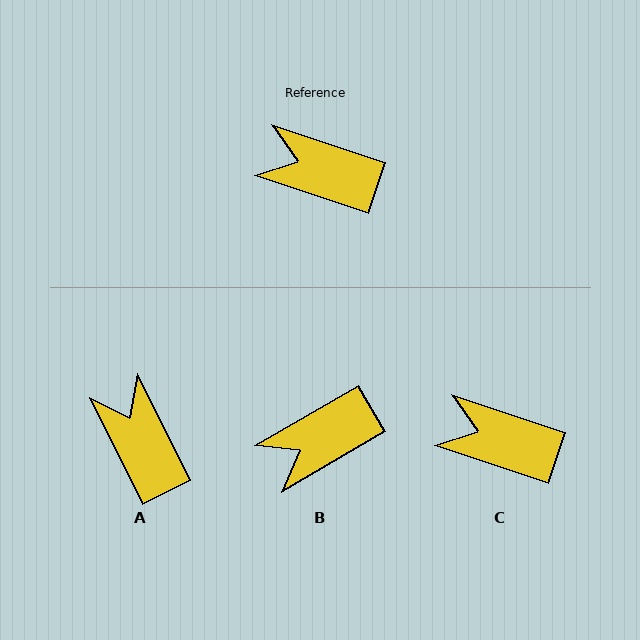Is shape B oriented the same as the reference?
No, it is off by about 49 degrees.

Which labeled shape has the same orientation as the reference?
C.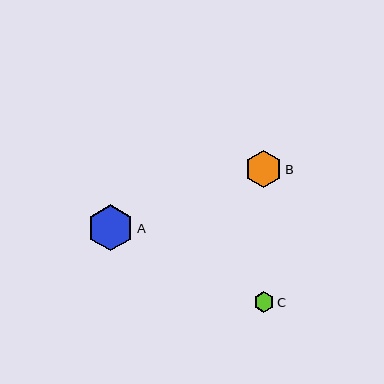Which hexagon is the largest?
Hexagon A is the largest with a size of approximately 46 pixels.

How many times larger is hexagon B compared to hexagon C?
Hexagon B is approximately 1.8 times the size of hexagon C.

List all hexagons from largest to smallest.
From largest to smallest: A, B, C.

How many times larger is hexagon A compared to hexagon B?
Hexagon A is approximately 1.2 times the size of hexagon B.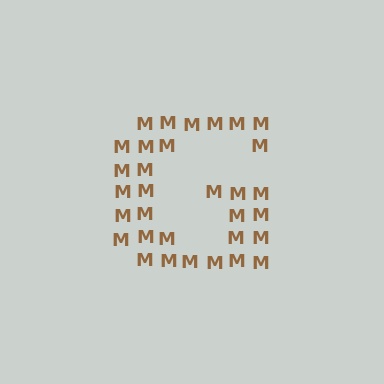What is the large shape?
The large shape is the letter G.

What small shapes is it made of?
It is made of small letter M's.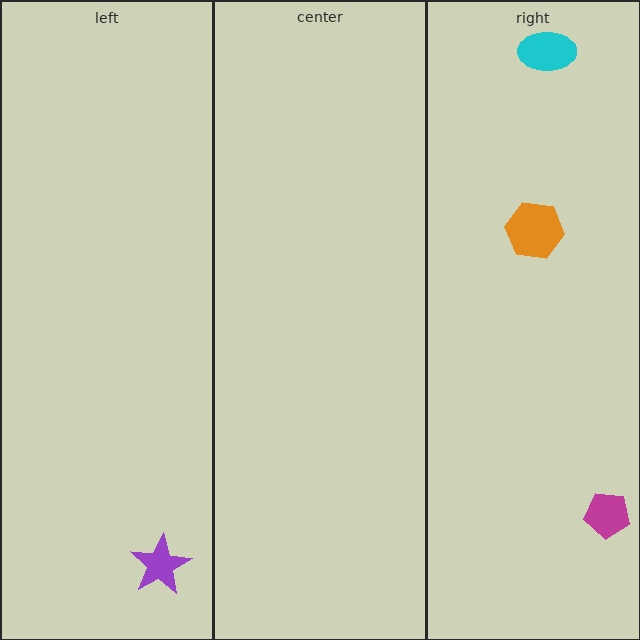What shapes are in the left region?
The purple star.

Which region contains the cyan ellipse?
The right region.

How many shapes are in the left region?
1.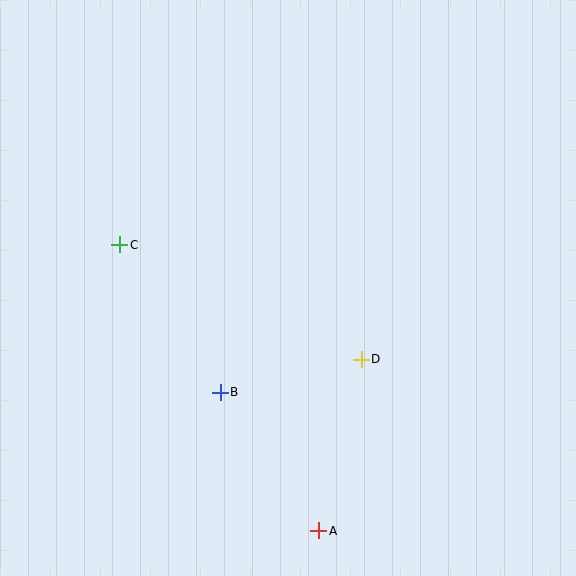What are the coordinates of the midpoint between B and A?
The midpoint between B and A is at (269, 461).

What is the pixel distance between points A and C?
The distance between A and C is 348 pixels.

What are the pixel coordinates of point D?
Point D is at (361, 359).